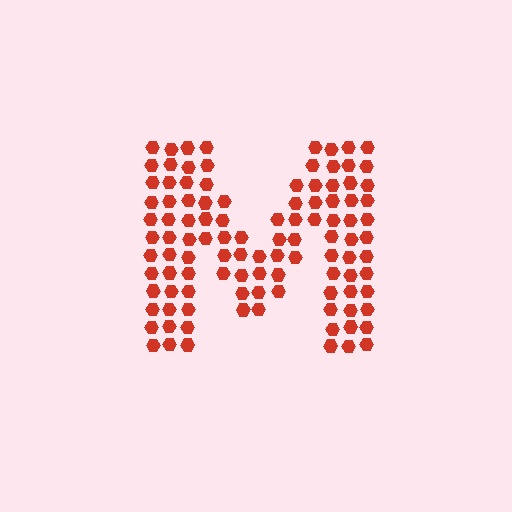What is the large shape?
The large shape is the letter M.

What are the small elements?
The small elements are hexagons.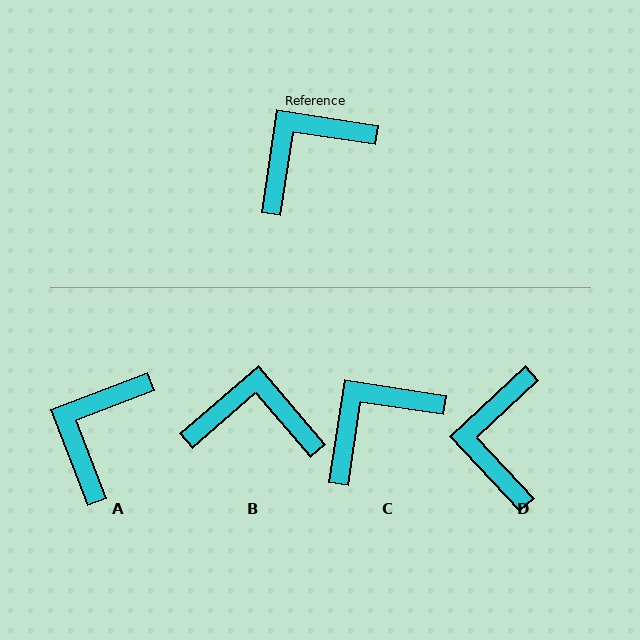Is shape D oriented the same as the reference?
No, it is off by about 52 degrees.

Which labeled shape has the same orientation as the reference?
C.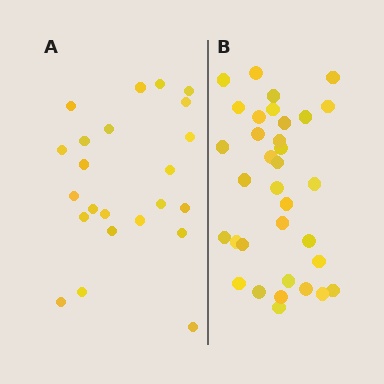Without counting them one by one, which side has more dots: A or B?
Region B (the right region) has more dots.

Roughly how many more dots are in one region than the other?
Region B has roughly 12 or so more dots than region A.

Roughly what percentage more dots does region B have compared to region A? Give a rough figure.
About 50% more.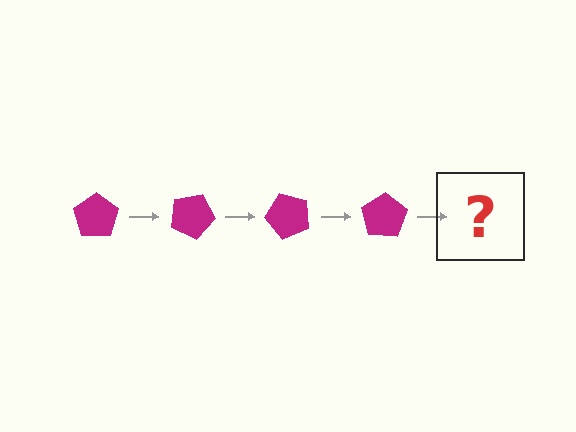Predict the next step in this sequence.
The next step is a magenta pentagon rotated 100 degrees.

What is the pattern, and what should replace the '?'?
The pattern is that the pentagon rotates 25 degrees each step. The '?' should be a magenta pentagon rotated 100 degrees.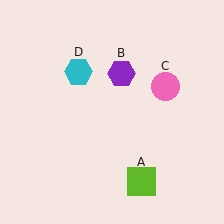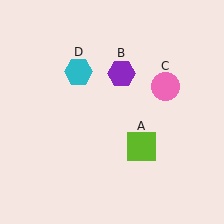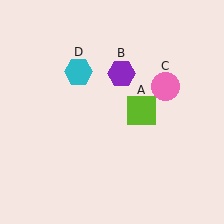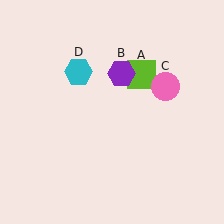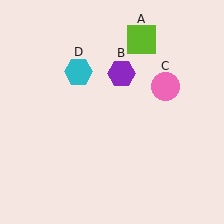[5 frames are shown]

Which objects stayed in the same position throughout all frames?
Purple hexagon (object B) and pink circle (object C) and cyan hexagon (object D) remained stationary.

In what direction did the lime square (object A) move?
The lime square (object A) moved up.